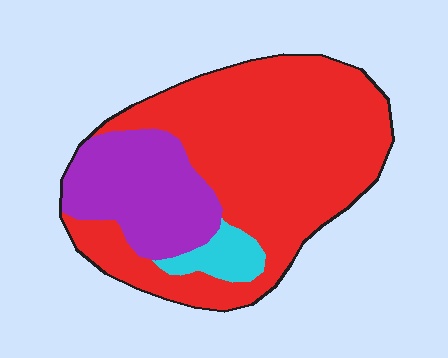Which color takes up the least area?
Cyan, at roughly 5%.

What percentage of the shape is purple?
Purple covers around 25% of the shape.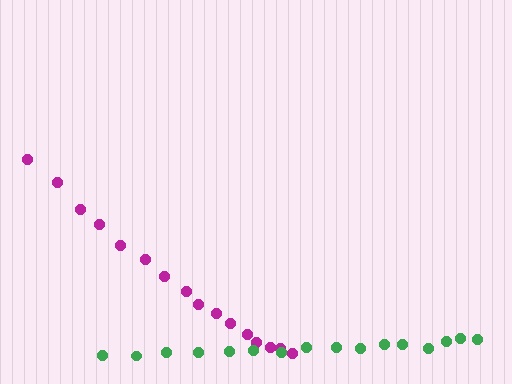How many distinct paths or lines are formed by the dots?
There are 2 distinct paths.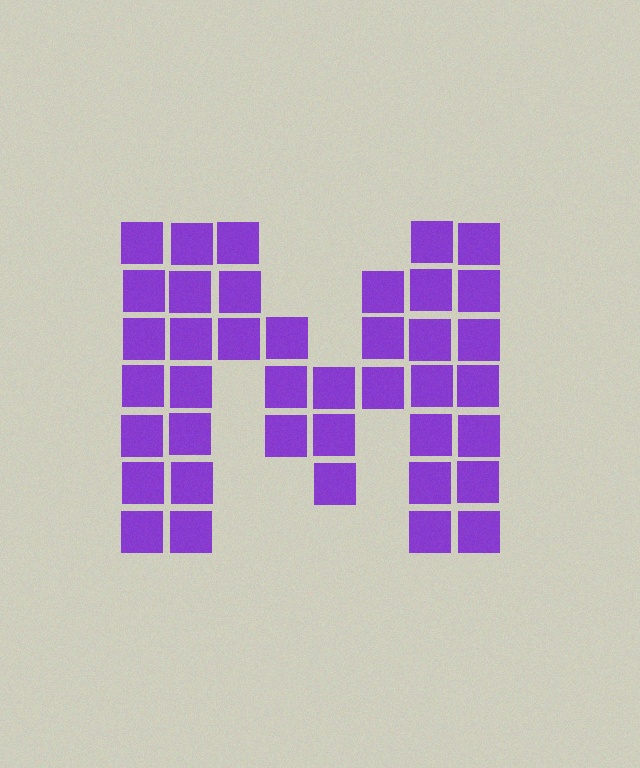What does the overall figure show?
The overall figure shows the letter M.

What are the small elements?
The small elements are squares.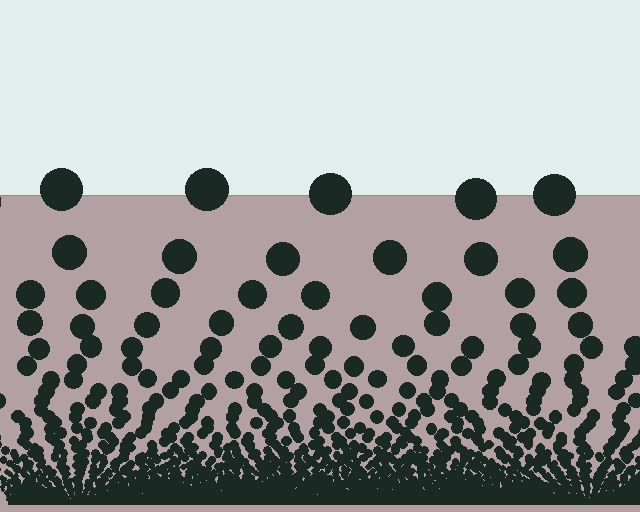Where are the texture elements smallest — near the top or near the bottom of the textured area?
Near the bottom.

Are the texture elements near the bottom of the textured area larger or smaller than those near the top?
Smaller. The gradient is inverted — elements near the bottom are smaller and denser.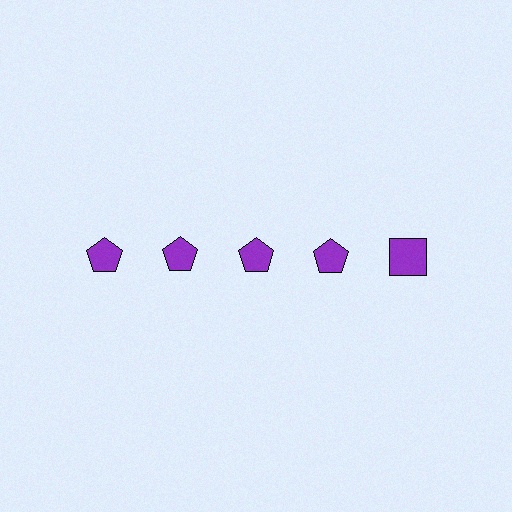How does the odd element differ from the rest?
It has a different shape: square instead of pentagon.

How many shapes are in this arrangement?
There are 5 shapes arranged in a grid pattern.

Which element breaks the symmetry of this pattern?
The purple square in the top row, rightmost column breaks the symmetry. All other shapes are purple pentagons.